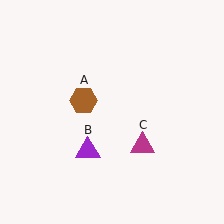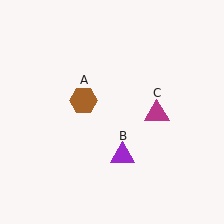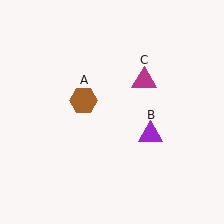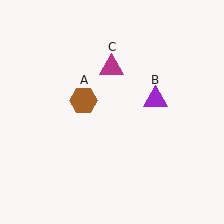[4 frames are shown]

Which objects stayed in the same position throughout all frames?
Brown hexagon (object A) remained stationary.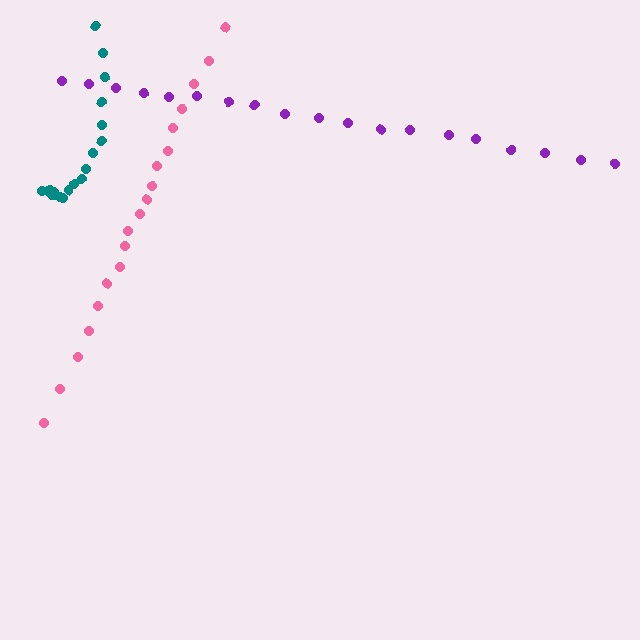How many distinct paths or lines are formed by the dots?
There are 3 distinct paths.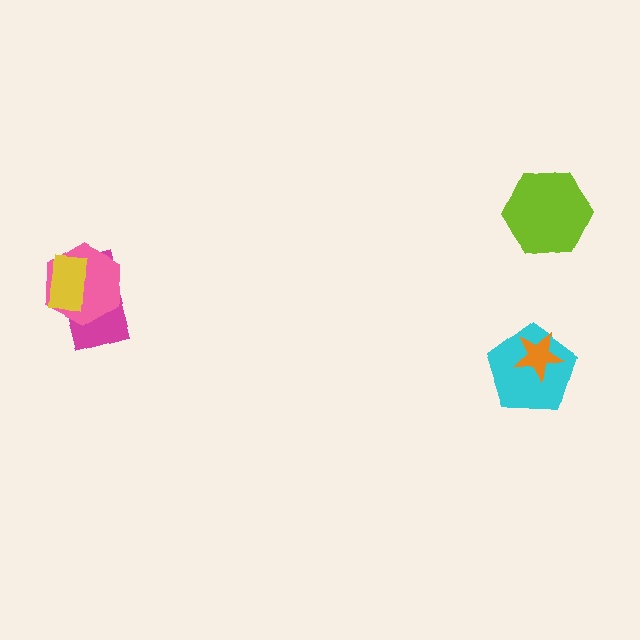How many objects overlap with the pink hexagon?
2 objects overlap with the pink hexagon.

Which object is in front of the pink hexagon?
The yellow rectangle is in front of the pink hexagon.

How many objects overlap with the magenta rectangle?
2 objects overlap with the magenta rectangle.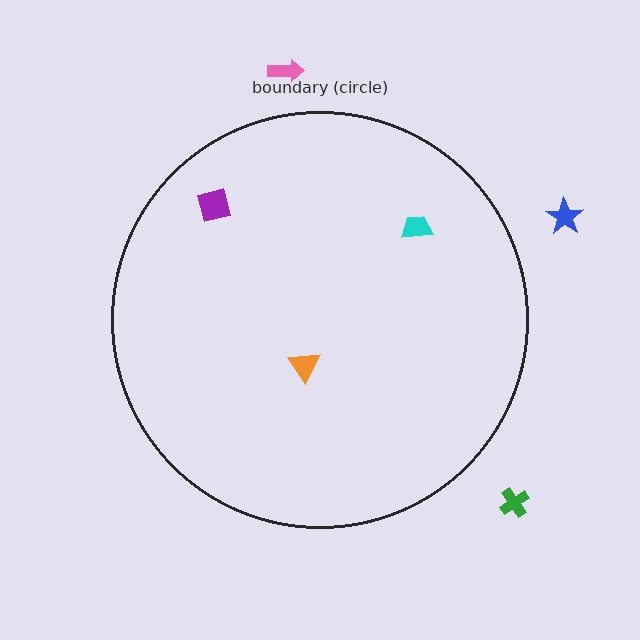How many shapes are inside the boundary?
3 inside, 3 outside.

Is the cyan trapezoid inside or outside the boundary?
Inside.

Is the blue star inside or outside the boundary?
Outside.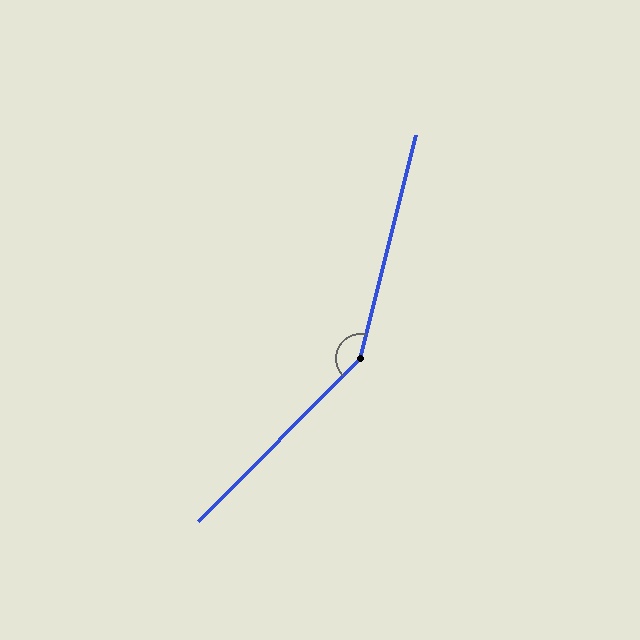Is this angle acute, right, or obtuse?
It is obtuse.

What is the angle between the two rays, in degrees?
Approximately 149 degrees.